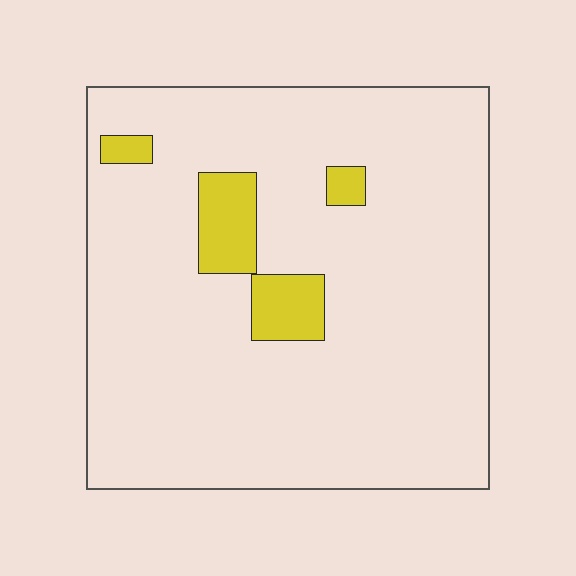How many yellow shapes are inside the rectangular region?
4.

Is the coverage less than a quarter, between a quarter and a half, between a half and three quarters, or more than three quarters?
Less than a quarter.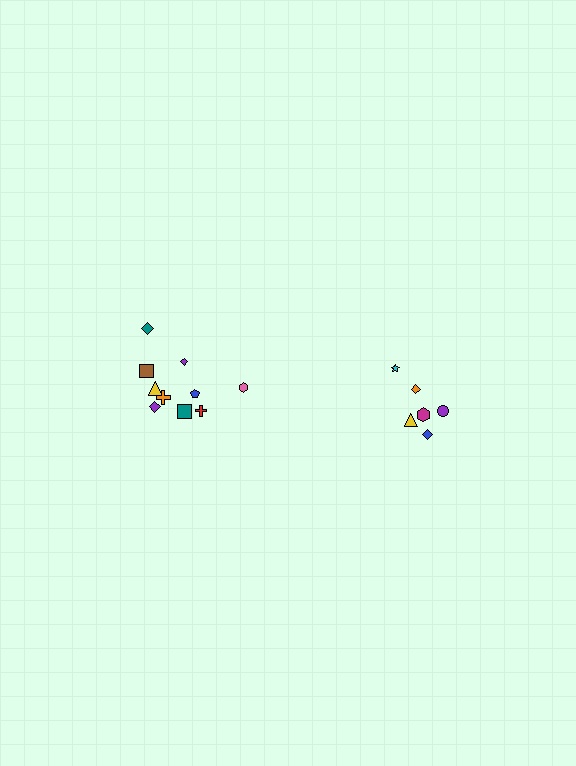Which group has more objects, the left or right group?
The left group.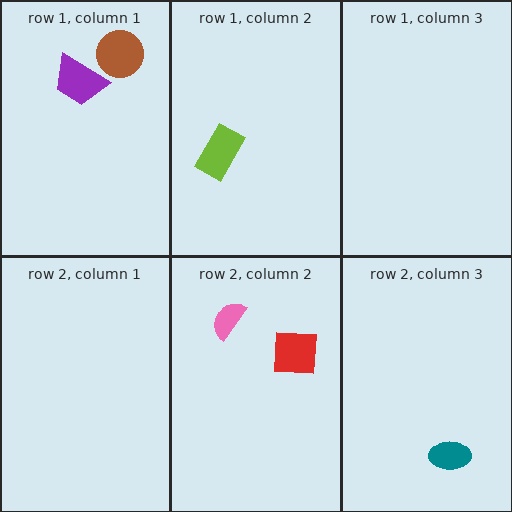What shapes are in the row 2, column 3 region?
The teal ellipse.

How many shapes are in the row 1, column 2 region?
1.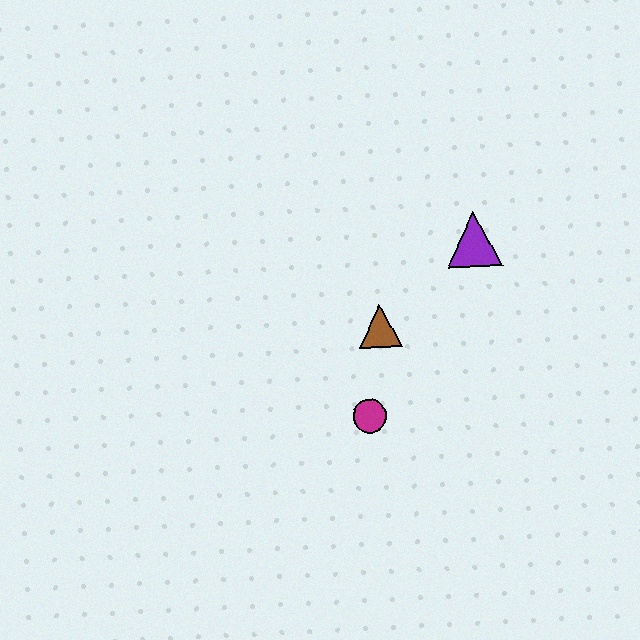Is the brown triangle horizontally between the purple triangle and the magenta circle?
Yes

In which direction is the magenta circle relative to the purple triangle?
The magenta circle is below the purple triangle.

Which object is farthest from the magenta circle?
The purple triangle is farthest from the magenta circle.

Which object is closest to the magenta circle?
The brown triangle is closest to the magenta circle.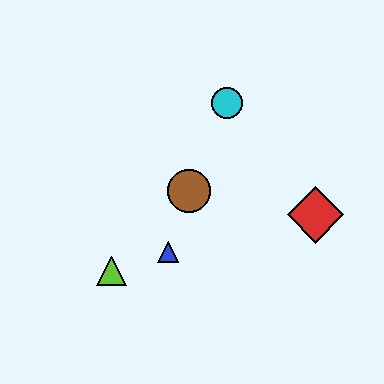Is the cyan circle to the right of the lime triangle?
Yes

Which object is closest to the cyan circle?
The brown circle is closest to the cyan circle.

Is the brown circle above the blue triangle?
Yes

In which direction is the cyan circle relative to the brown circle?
The cyan circle is above the brown circle.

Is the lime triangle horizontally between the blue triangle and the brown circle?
No